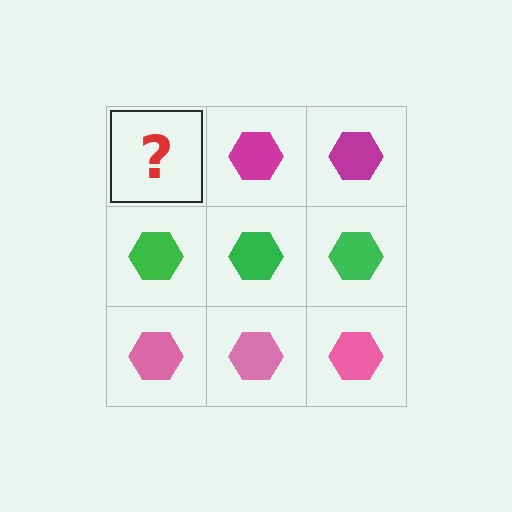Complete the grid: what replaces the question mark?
The question mark should be replaced with a magenta hexagon.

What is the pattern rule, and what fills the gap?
The rule is that each row has a consistent color. The gap should be filled with a magenta hexagon.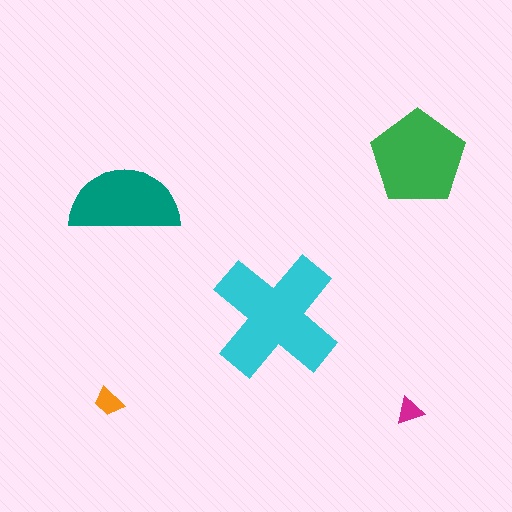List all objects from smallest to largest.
The magenta triangle, the orange trapezoid, the teal semicircle, the green pentagon, the cyan cross.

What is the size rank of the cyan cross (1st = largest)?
1st.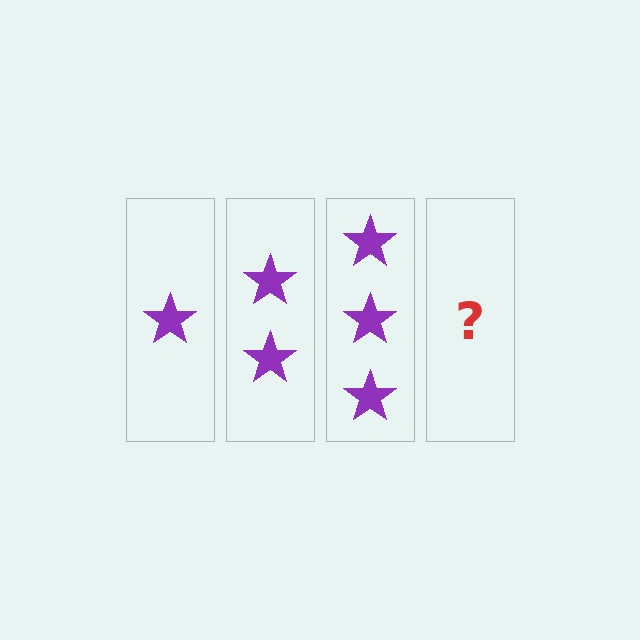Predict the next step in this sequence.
The next step is 4 stars.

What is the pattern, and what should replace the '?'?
The pattern is that each step adds one more star. The '?' should be 4 stars.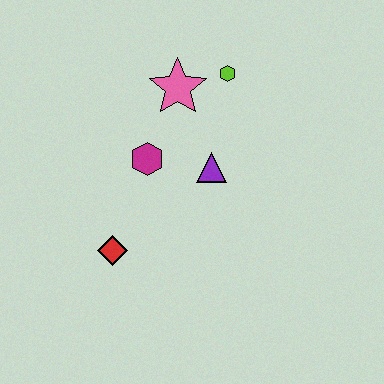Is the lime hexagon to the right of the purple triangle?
Yes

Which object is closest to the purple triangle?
The magenta hexagon is closest to the purple triangle.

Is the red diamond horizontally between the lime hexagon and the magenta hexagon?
No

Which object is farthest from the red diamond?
The lime hexagon is farthest from the red diamond.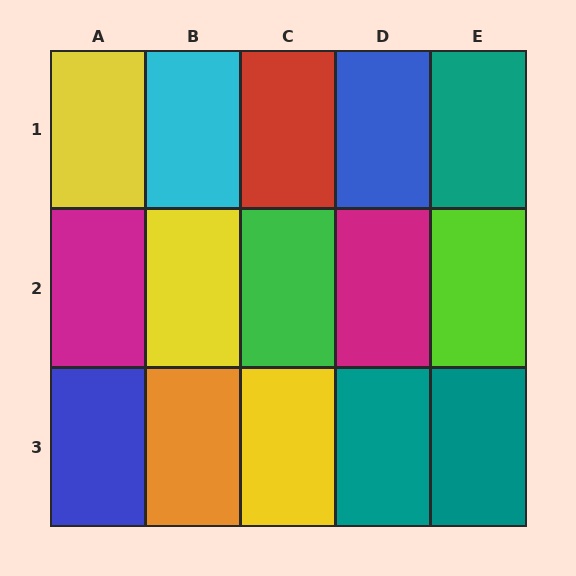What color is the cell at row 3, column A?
Blue.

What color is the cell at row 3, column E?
Teal.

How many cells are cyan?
1 cell is cyan.